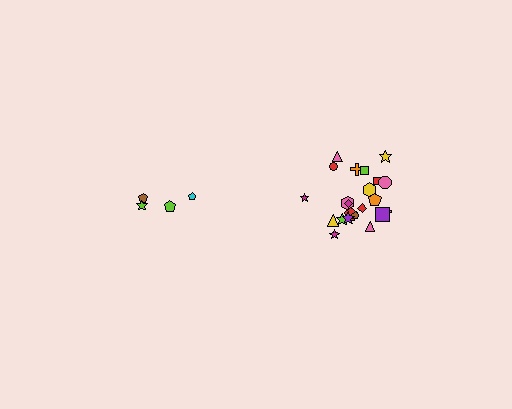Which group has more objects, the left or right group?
The right group.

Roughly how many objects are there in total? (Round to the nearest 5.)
Roughly 25 objects in total.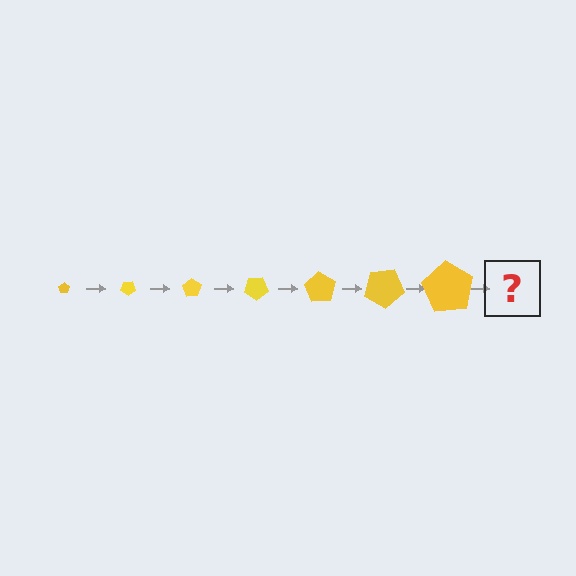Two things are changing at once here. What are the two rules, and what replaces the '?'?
The two rules are that the pentagon grows larger each step and it rotates 35 degrees each step. The '?' should be a pentagon, larger than the previous one and rotated 245 degrees from the start.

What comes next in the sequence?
The next element should be a pentagon, larger than the previous one and rotated 245 degrees from the start.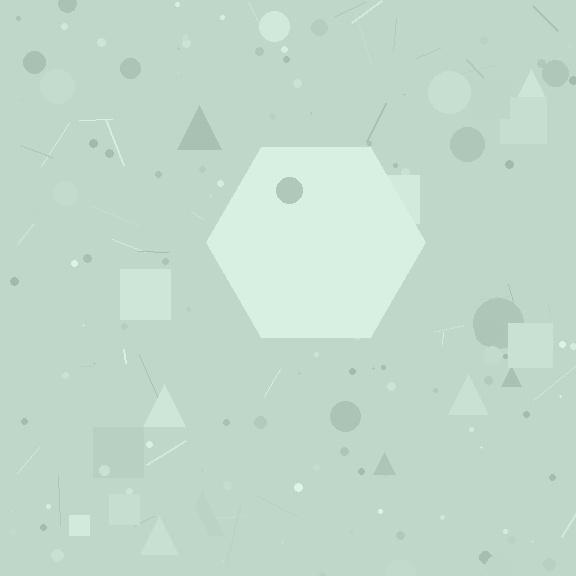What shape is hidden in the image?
A hexagon is hidden in the image.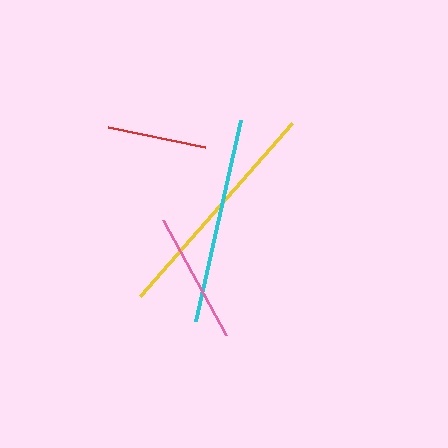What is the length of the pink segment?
The pink segment is approximately 131 pixels long.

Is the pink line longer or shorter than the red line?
The pink line is longer than the red line.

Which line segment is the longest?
The yellow line is the longest at approximately 230 pixels.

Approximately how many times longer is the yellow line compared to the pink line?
The yellow line is approximately 1.8 times the length of the pink line.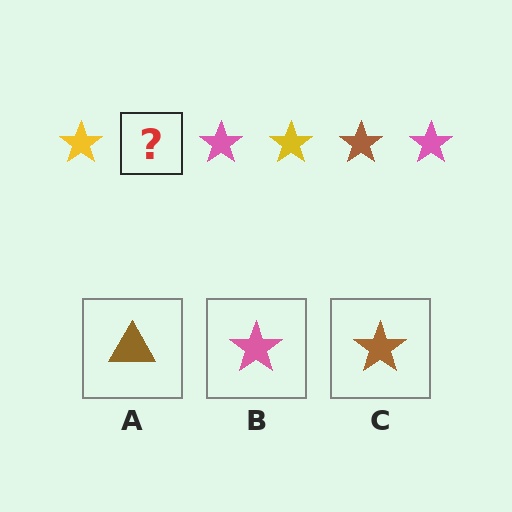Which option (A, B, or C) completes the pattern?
C.